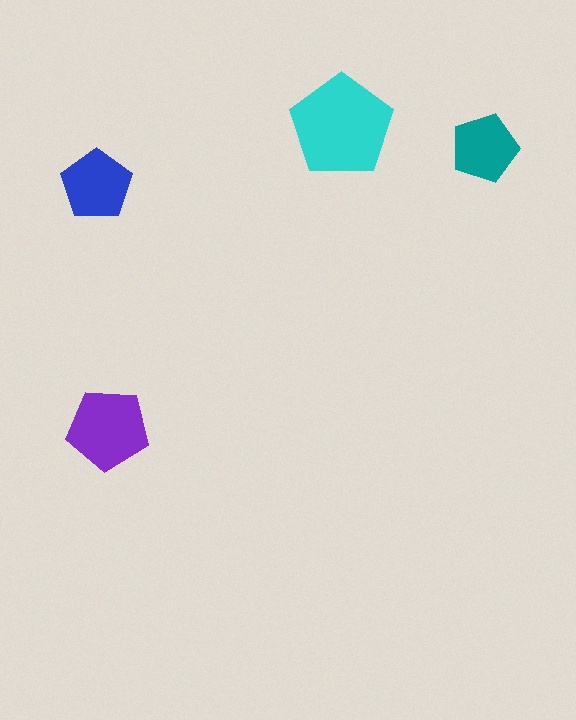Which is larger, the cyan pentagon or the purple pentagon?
The cyan one.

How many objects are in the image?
There are 4 objects in the image.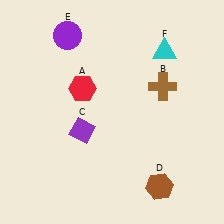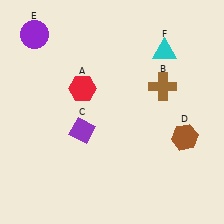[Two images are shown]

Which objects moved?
The objects that moved are: the brown hexagon (D), the purple circle (E).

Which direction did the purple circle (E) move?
The purple circle (E) moved left.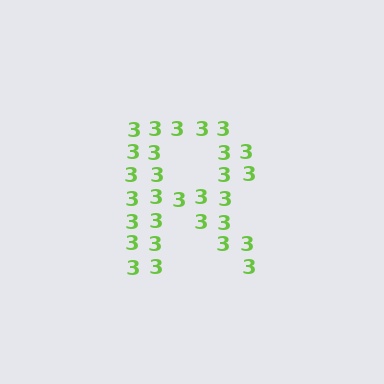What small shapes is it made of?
It is made of small digit 3's.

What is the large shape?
The large shape is the letter R.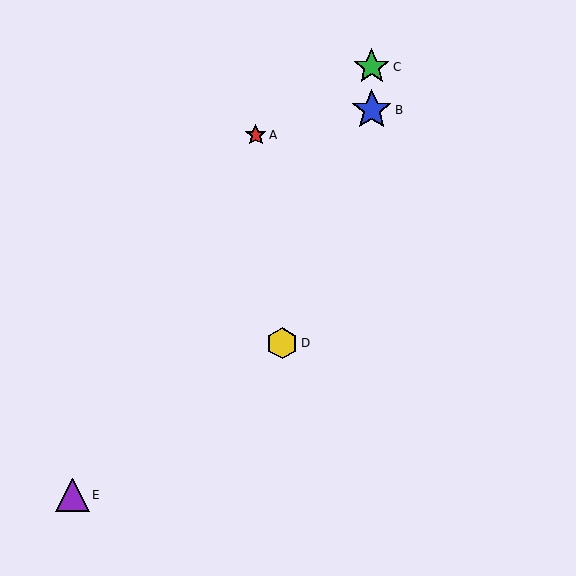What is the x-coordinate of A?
Object A is at x≈256.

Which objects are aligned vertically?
Objects B, C are aligned vertically.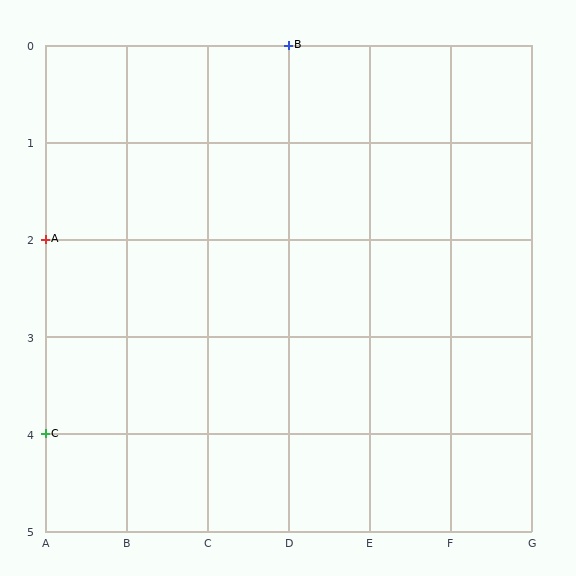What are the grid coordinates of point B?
Point B is at grid coordinates (D, 0).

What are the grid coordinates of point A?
Point A is at grid coordinates (A, 2).